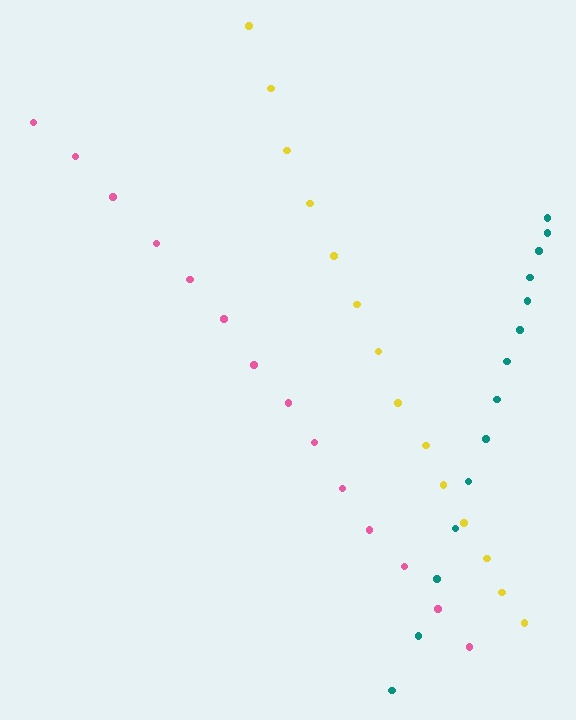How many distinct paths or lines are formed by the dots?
There are 3 distinct paths.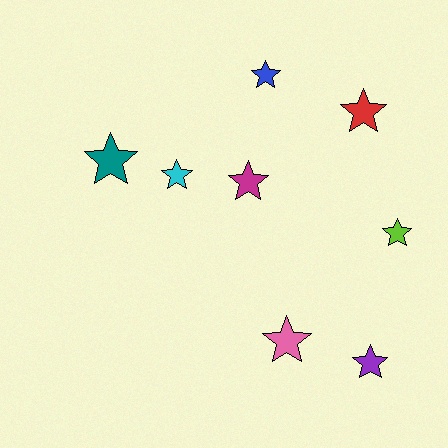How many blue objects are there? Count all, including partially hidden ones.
There is 1 blue object.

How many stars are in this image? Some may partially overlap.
There are 8 stars.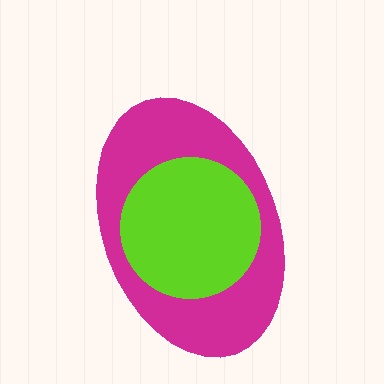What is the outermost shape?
The magenta ellipse.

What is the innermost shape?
The lime circle.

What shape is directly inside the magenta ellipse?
The lime circle.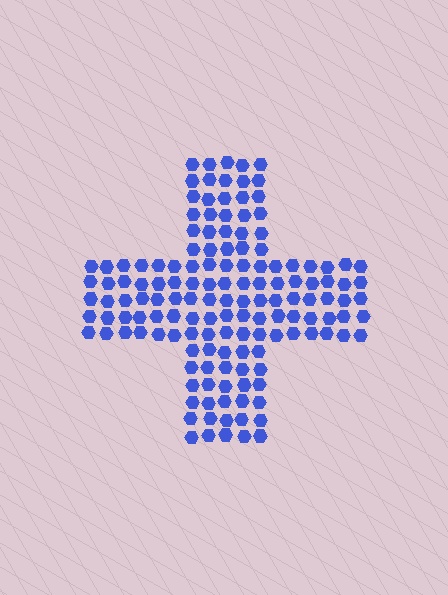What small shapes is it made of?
It is made of small hexagons.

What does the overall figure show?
The overall figure shows a cross.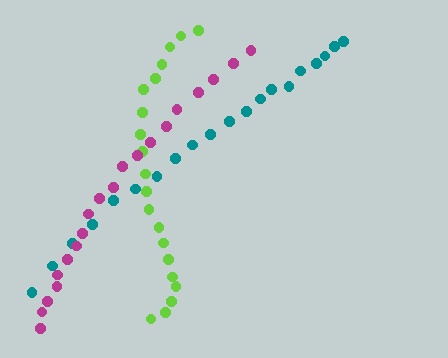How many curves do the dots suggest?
There are 3 distinct paths.